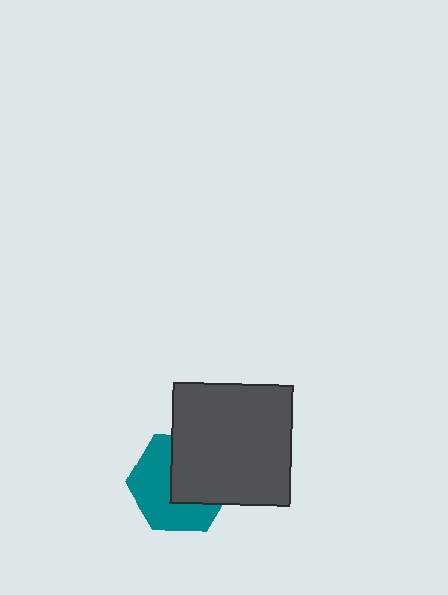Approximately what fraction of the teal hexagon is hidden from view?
Roughly 47% of the teal hexagon is hidden behind the dark gray square.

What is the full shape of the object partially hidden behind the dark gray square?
The partially hidden object is a teal hexagon.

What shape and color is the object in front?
The object in front is a dark gray square.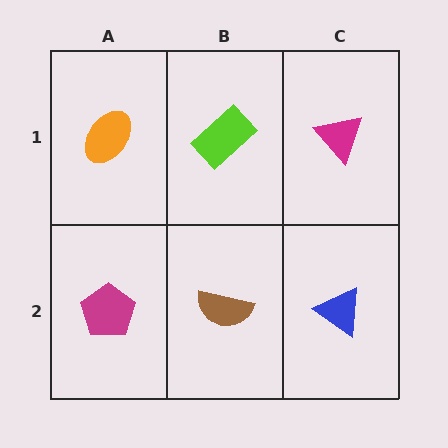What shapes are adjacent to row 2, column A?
An orange ellipse (row 1, column A), a brown semicircle (row 2, column B).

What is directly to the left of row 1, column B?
An orange ellipse.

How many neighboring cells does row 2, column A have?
2.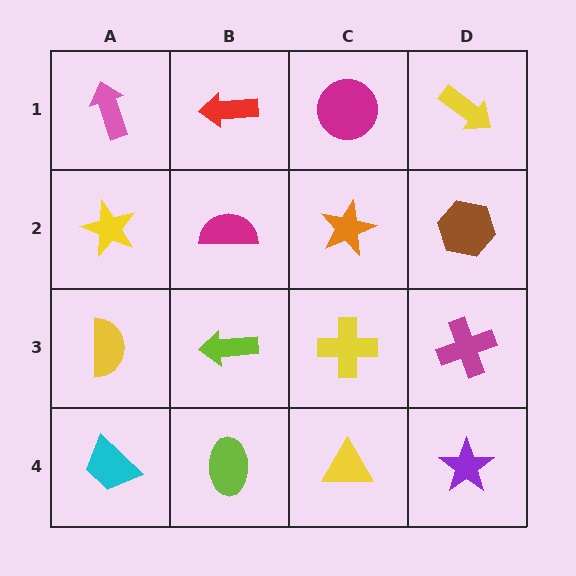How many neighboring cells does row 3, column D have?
3.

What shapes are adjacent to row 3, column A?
A yellow star (row 2, column A), a cyan trapezoid (row 4, column A), a lime arrow (row 3, column B).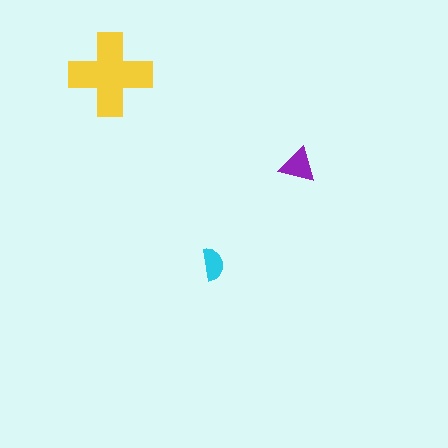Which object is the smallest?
The cyan semicircle.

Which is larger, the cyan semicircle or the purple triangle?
The purple triangle.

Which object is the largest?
The yellow cross.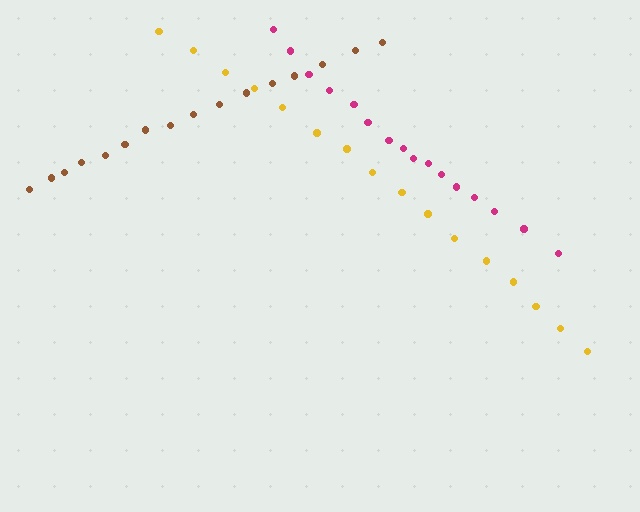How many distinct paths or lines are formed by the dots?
There are 3 distinct paths.